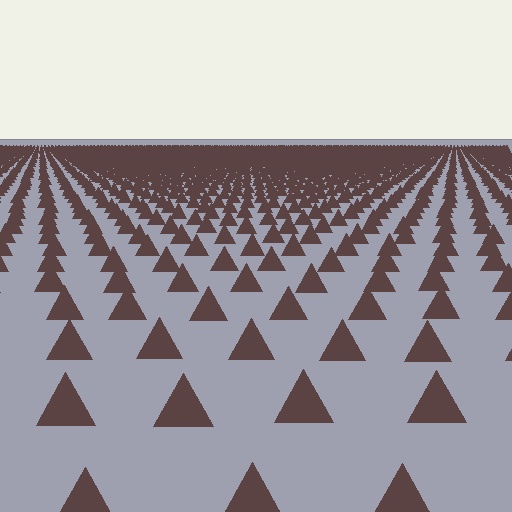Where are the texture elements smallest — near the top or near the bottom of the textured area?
Near the top.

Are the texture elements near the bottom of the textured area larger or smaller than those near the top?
Larger. Near the bottom, elements are closer to the viewer and appear at a bigger on-screen size.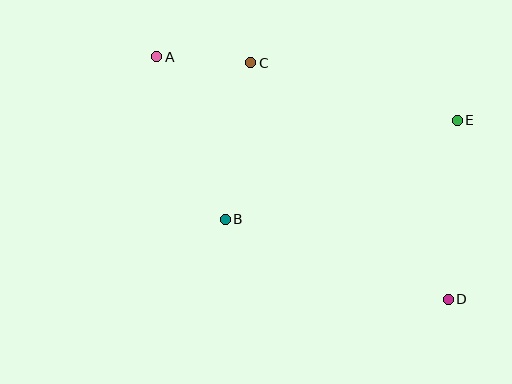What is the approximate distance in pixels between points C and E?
The distance between C and E is approximately 214 pixels.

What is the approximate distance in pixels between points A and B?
The distance between A and B is approximately 176 pixels.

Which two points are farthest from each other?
Points A and D are farthest from each other.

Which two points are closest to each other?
Points A and C are closest to each other.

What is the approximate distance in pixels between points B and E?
The distance between B and E is approximately 252 pixels.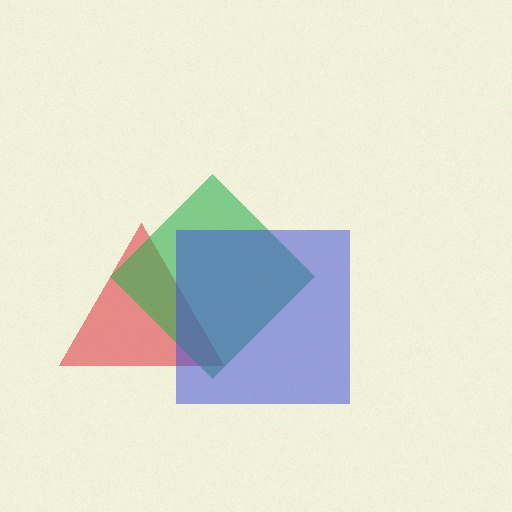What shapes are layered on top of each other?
The layered shapes are: a red triangle, a green diamond, a blue square.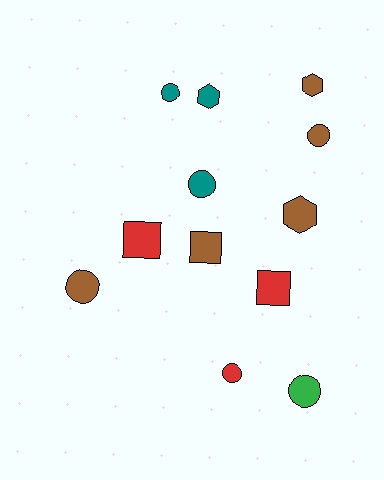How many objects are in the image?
There are 12 objects.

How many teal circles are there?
There are 2 teal circles.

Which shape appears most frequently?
Circle, with 6 objects.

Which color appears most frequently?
Brown, with 5 objects.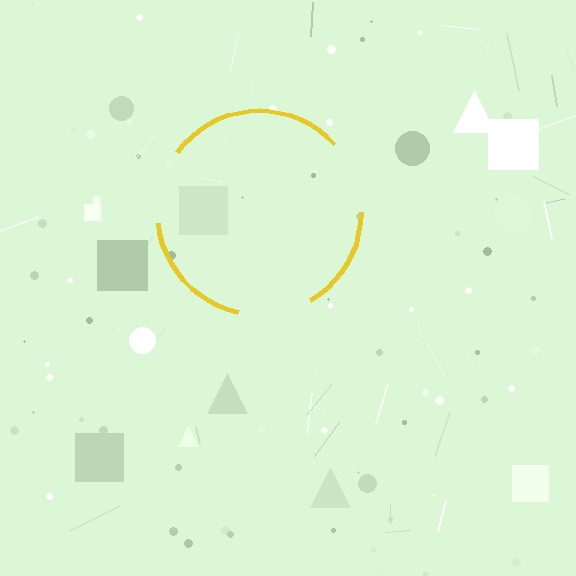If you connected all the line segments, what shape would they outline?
They would outline a circle.